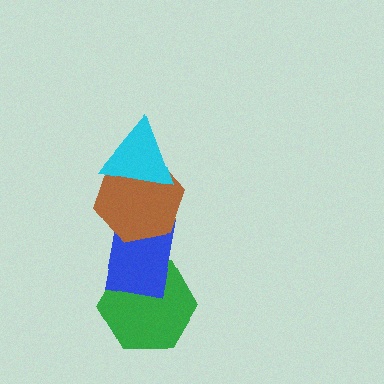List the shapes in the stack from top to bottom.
From top to bottom: the cyan triangle, the brown hexagon, the blue rectangle, the green hexagon.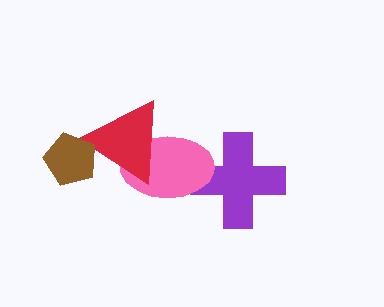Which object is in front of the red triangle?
The brown pentagon is in front of the red triangle.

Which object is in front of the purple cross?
The pink ellipse is in front of the purple cross.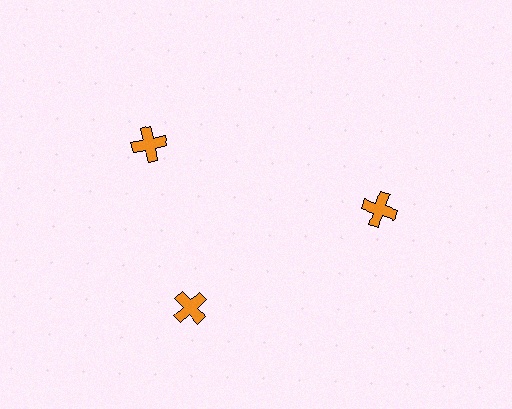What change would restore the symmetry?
The symmetry would be restored by rotating it back into even spacing with its neighbors so that all 3 crosses sit at equal angles and equal distance from the center.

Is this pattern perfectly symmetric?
No. The 3 orange crosses are arranged in a ring, but one element near the 11 o'clock position is rotated out of alignment along the ring, breaking the 3-fold rotational symmetry.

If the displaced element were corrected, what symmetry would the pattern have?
It would have 3-fold rotational symmetry — the pattern would map onto itself every 120 degrees.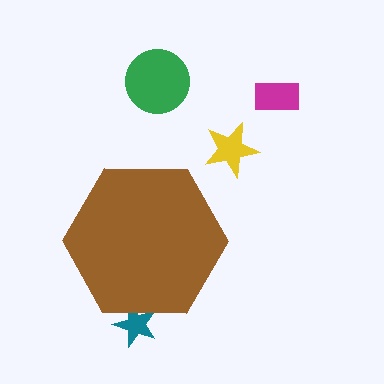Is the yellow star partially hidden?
No, the yellow star is fully visible.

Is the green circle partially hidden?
No, the green circle is fully visible.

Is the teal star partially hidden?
Yes, the teal star is partially hidden behind the brown hexagon.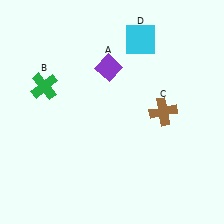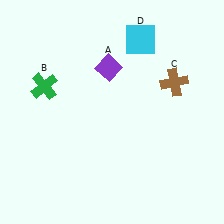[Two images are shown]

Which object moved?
The brown cross (C) moved up.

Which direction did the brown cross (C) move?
The brown cross (C) moved up.